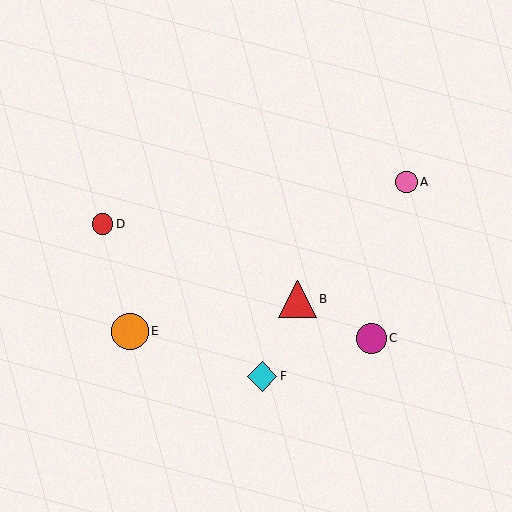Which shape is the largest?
The red triangle (labeled B) is the largest.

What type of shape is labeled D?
Shape D is a red circle.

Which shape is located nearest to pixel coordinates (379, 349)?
The magenta circle (labeled C) at (371, 338) is nearest to that location.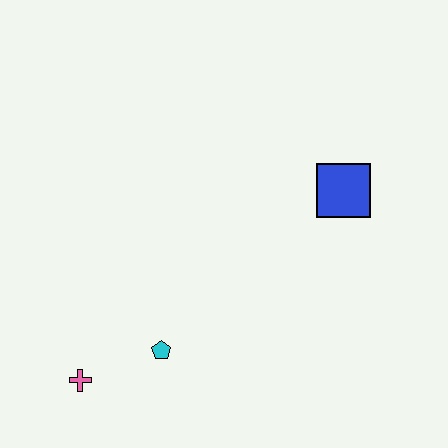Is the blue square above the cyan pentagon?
Yes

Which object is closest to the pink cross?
The cyan pentagon is closest to the pink cross.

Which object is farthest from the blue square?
The pink cross is farthest from the blue square.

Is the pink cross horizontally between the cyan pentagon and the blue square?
No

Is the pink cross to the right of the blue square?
No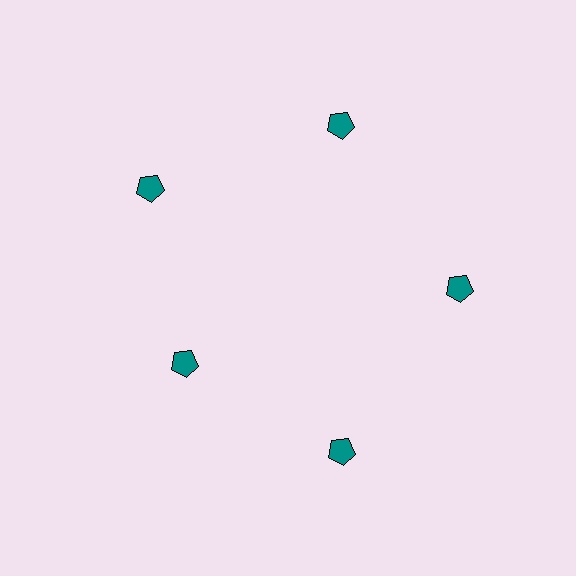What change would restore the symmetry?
The symmetry would be restored by moving it outward, back onto the ring so that all 5 pentagons sit at equal angles and equal distance from the center.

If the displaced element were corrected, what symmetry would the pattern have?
It would have 5-fold rotational symmetry — the pattern would map onto itself every 72 degrees.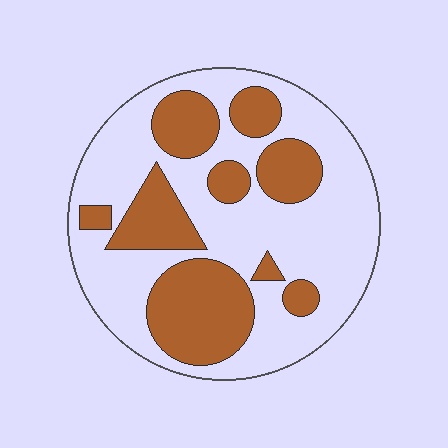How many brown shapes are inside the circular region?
9.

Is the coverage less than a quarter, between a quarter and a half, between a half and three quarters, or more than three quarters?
Between a quarter and a half.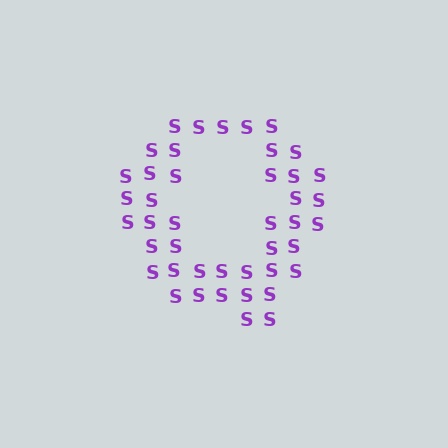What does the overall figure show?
The overall figure shows the letter Q.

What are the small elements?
The small elements are letter S's.